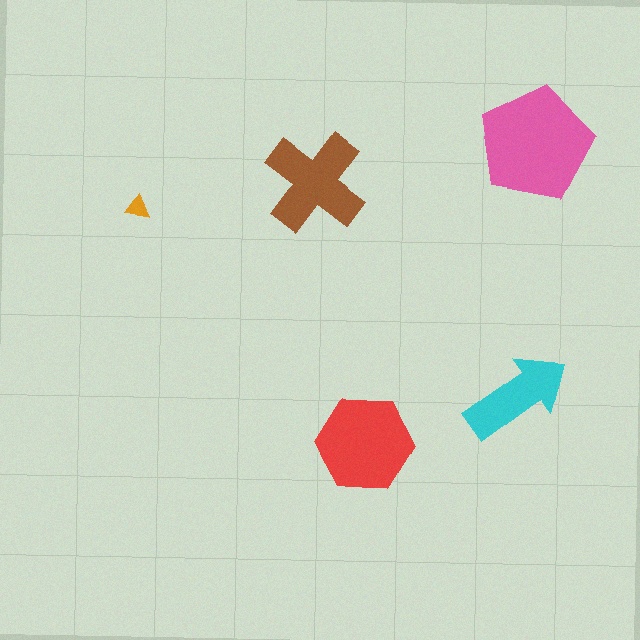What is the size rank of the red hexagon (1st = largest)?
2nd.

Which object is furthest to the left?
The orange triangle is leftmost.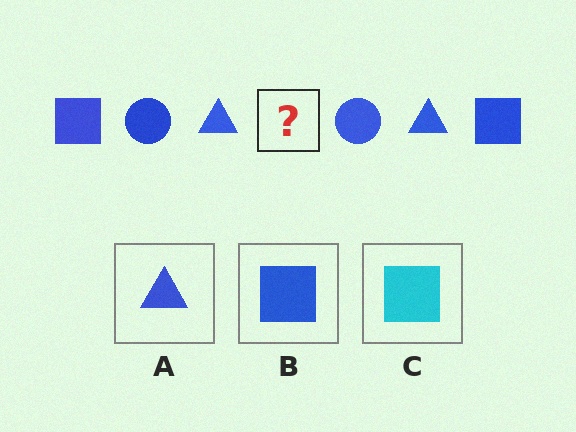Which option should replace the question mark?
Option B.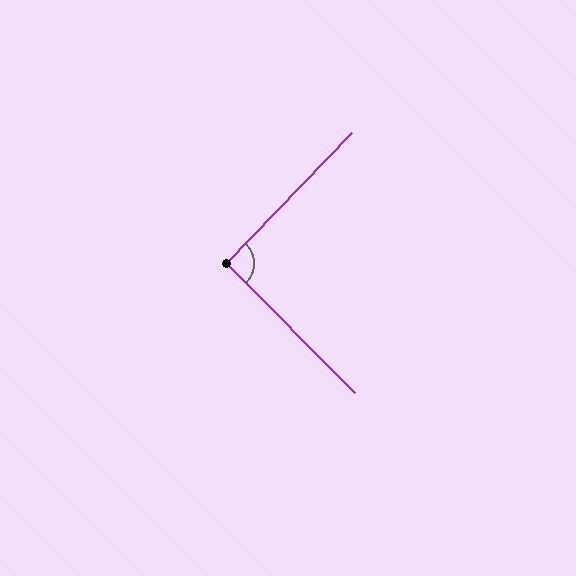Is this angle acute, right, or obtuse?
It is approximately a right angle.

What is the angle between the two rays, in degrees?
Approximately 92 degrees.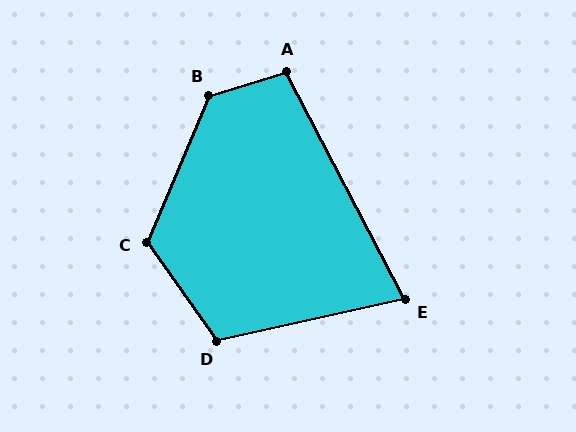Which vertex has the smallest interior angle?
E, at approximately 75 degrees.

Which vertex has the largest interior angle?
B, at approximately 130 degrees.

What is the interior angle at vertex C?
Approximately 121 degrees (obtuse).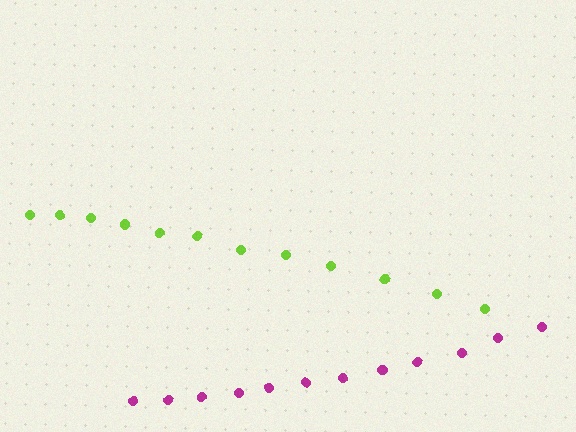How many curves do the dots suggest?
There are 2 distinct paths.